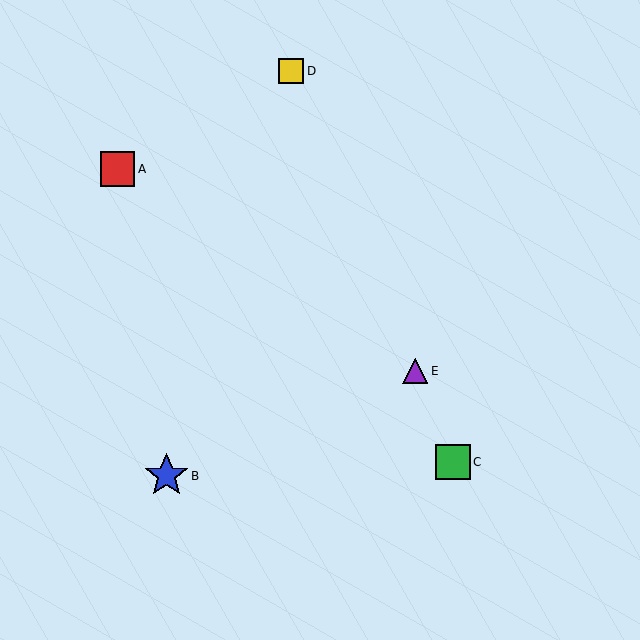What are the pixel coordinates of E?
Object E is at (415, 371).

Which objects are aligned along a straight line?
Objects C, D, E are aligned along a straight line.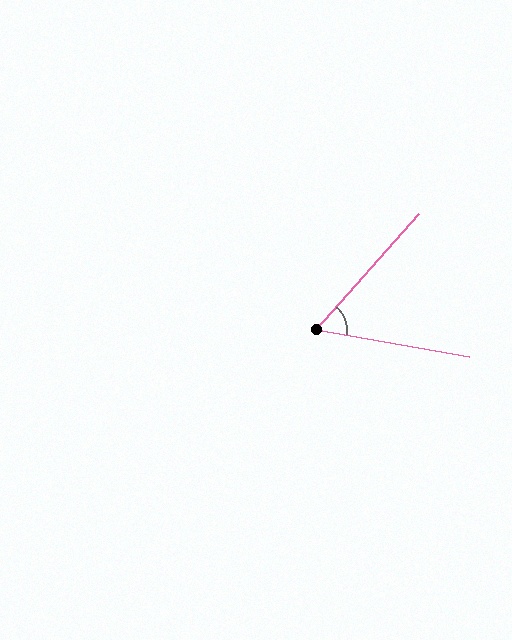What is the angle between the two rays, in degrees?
Approximately 59 degrees.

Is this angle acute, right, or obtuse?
It is acute.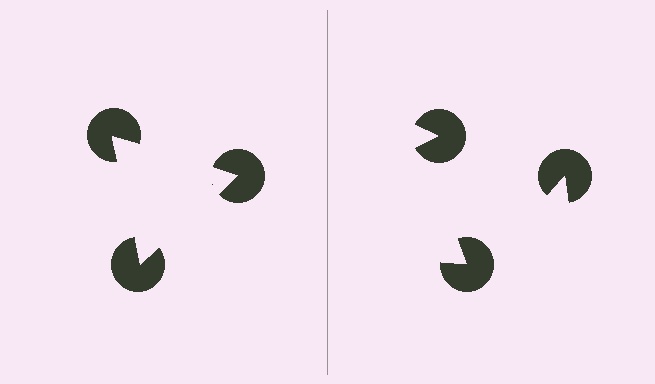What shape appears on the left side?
An illusory triangle.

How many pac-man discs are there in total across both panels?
6 — 3 on each side.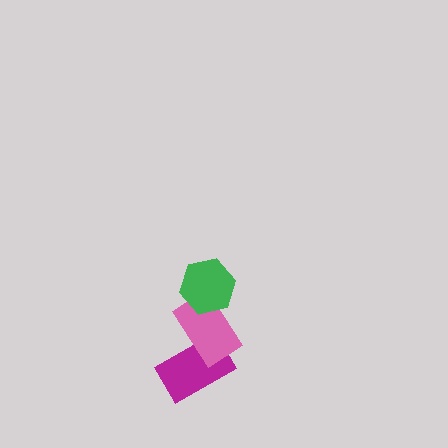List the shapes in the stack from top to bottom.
From top to bottom: the green hexagon, the pink rectangle, the magenta rectangle.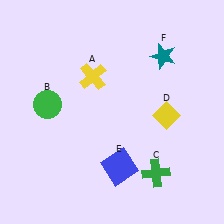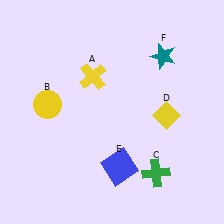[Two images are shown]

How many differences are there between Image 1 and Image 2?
There is 1 difference between the two images.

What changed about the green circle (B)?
In Image 1, B is green. In Image 2, it changed to yellow.